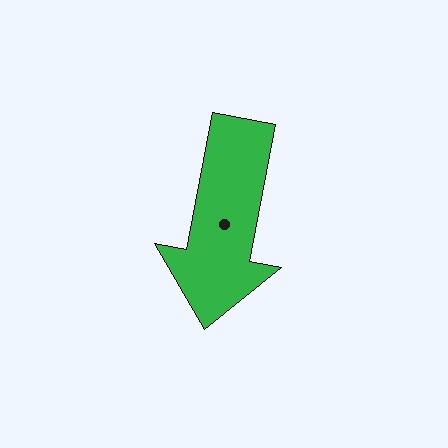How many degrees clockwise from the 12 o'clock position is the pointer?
Approximately 191 degrees.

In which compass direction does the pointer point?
South.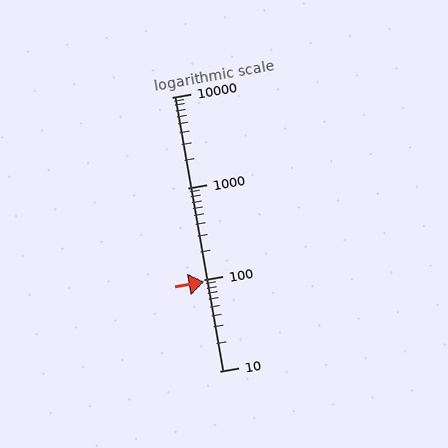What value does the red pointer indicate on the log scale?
The pointer indicates approximately 95.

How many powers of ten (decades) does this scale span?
The scale spans 3 decades, from 10 to 10000.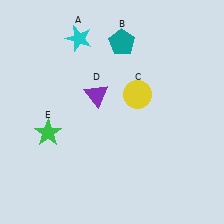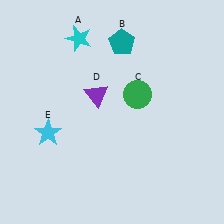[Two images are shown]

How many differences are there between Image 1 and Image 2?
There are 2 differences between the two images.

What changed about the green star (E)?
In Image 1, E is green. In Image 2, it changed to cyan.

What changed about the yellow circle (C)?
In Image 1, C is yellow. In Image 2, it changed to green.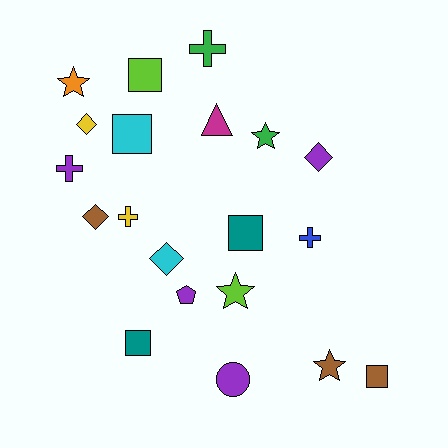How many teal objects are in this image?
There are 2 teal objects.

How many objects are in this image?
There are 20 objects.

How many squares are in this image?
There are 5 squares.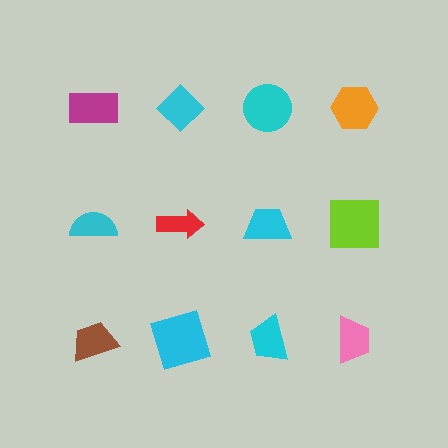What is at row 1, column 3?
A cyan circle.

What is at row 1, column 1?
A magenta rectangle.